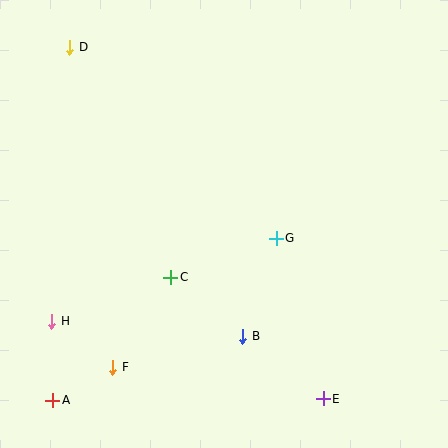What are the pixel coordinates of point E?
Point E is at (323, 399).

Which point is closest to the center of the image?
Point G at (276, 238) is closest to the center.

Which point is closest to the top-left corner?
Point D is closest to the top-left corner.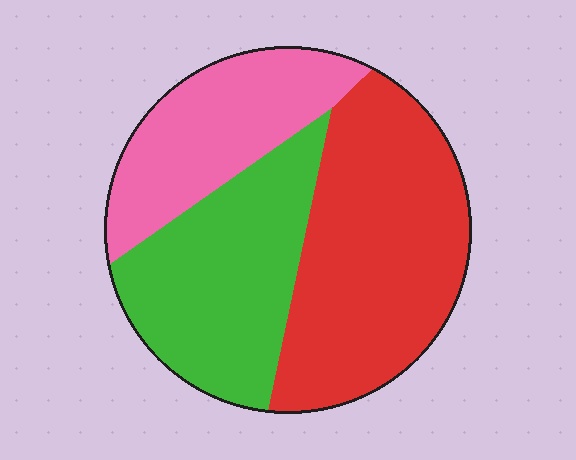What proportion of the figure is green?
Green takes up between a sixth and a third of the figure.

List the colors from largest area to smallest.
From largest to smallest: red, green, pink.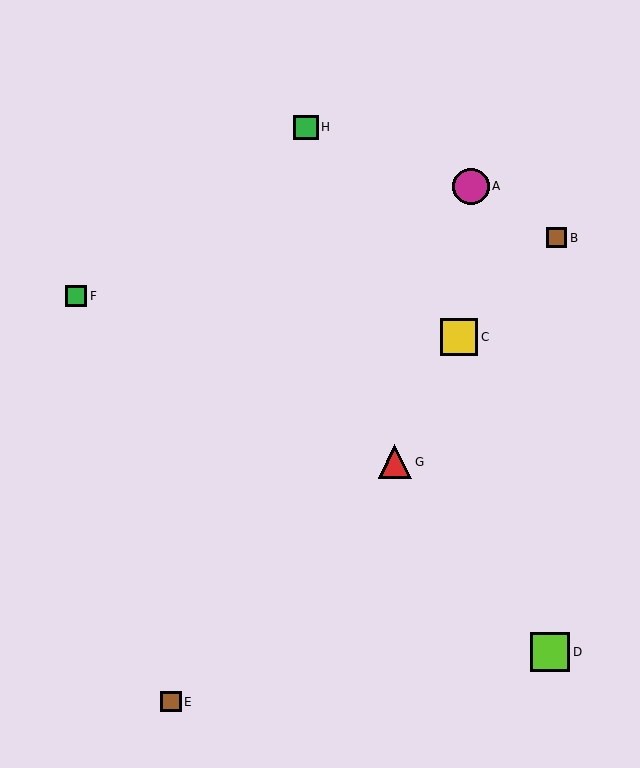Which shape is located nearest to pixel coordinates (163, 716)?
The brown square (labeled E) at (171, 702) is nearest to that location.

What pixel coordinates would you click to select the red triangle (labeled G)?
Click at (395, 462) to select the red triangle G.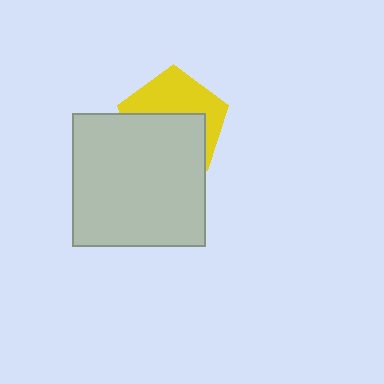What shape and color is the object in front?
The object in front is a light gray square.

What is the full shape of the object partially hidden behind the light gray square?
The partially hidden object is a yellow pentagon.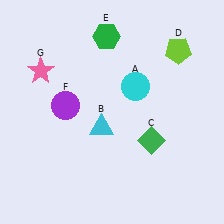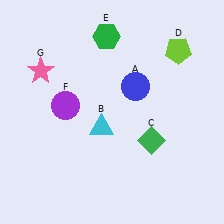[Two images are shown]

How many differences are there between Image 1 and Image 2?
There is 1 difference between the two images.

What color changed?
The circle (A) changed from cyan in Image 1 to blue in Image 2.